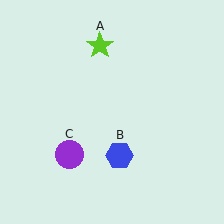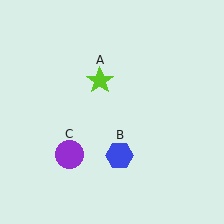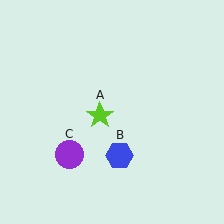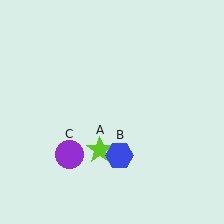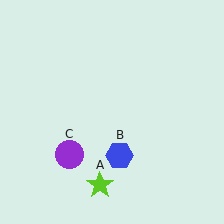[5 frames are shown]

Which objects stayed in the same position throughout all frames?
Blue hexagon (object B) and purple circle (object C) remained stationary.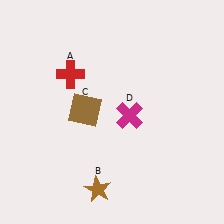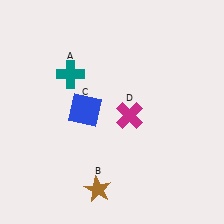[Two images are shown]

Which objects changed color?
A changed from red to teal. C changed from brown to blue.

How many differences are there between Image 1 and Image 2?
There are 2 differences between the two images.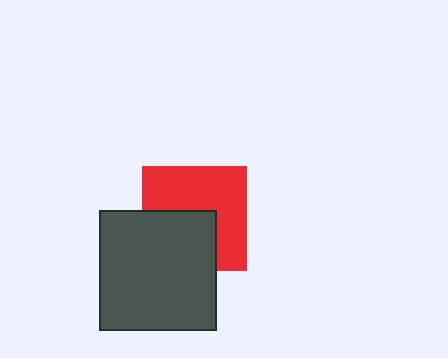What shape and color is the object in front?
The object in front is a dark gray rectangle.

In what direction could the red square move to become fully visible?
The red square could move toward the upper-right. That would shift it out from behind the dark gray rectangle entirely.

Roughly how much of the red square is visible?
About half of it is visible (roughly 58%).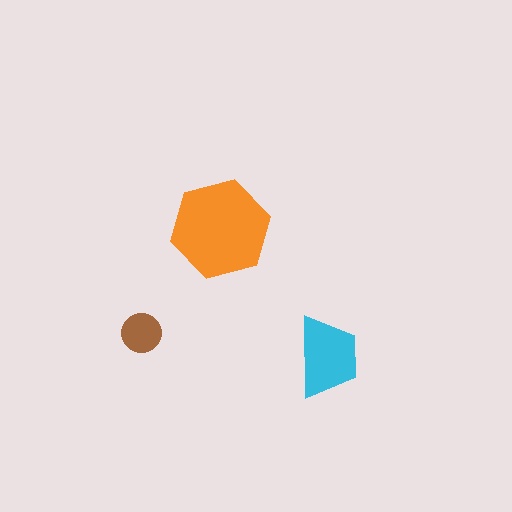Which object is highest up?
The orange hexagon is topmost.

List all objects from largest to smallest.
The orange hexagon, the cyan trapezoid, the brown circle.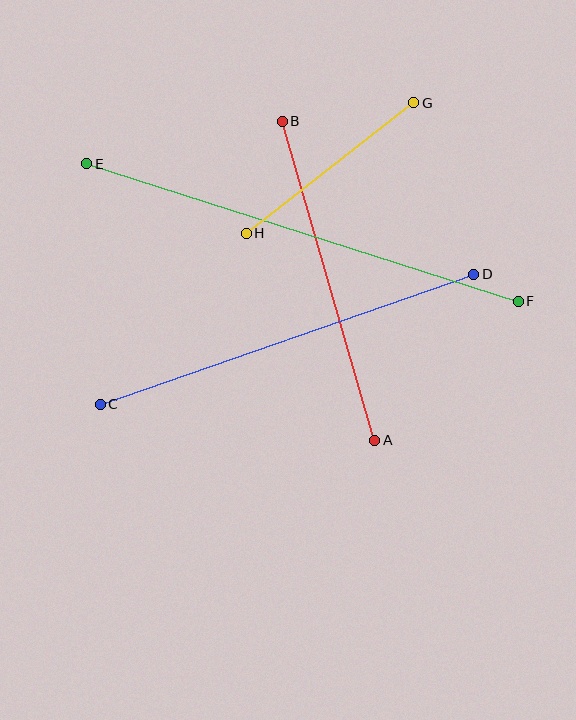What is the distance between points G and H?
The distance is approximately 213 pixels.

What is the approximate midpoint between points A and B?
The midpoint is at approximately (329, 281) pixels.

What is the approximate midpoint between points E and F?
The midpoint is at approximately (302, 232) pixels.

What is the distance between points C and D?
The distance is approximately 395 pixels.